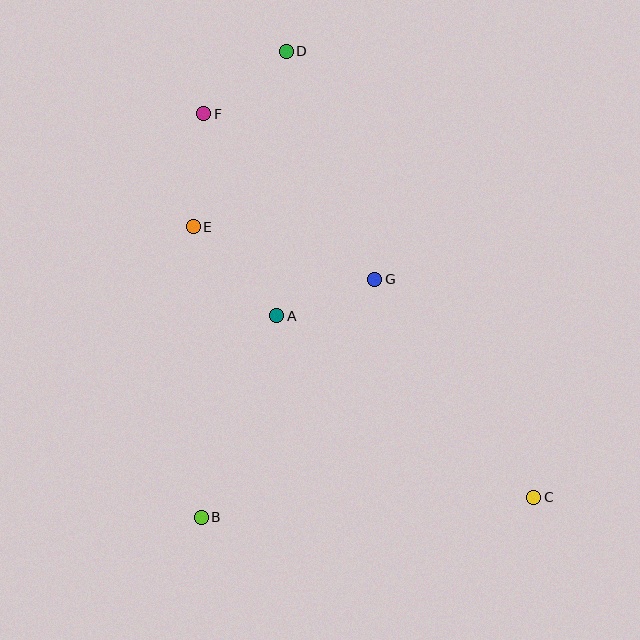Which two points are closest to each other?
Points D and F are closest to each other.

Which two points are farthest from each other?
Points C and D are farthest from each other.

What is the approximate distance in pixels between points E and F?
The distance between E and F is approximately 114 pixels.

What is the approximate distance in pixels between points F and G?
The distance between F and G is approximately 238 pixels.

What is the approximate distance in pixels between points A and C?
The distance between A and C is approximately 314 pixels.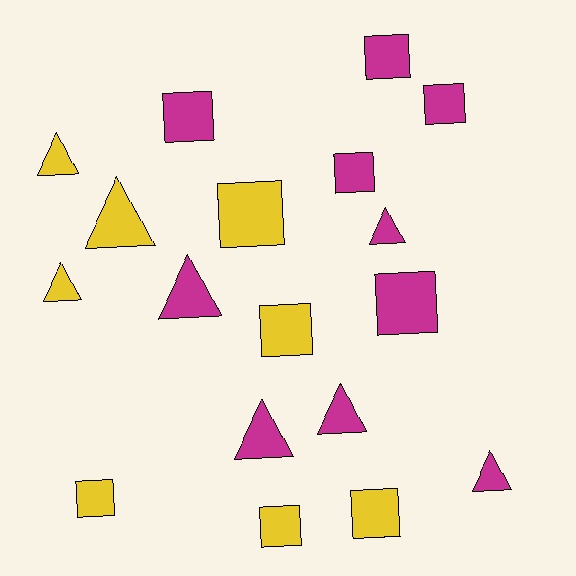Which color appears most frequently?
Magenta, with 10 objects.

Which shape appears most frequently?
Square, with 10 objects.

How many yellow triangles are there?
There are 3 yellow triangles.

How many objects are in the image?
There are 18 objects.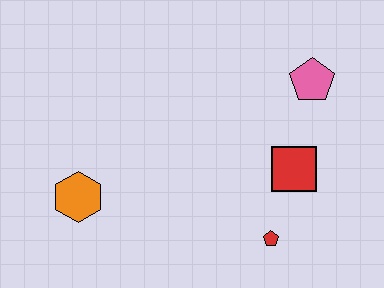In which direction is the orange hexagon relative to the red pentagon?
The orange hexagon is to the left of the red pentagon.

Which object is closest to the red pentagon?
The red square is closest to the red pentagon.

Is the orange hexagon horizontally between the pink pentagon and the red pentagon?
No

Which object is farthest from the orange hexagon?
The pink pentagon is farthest from the orange hexagon.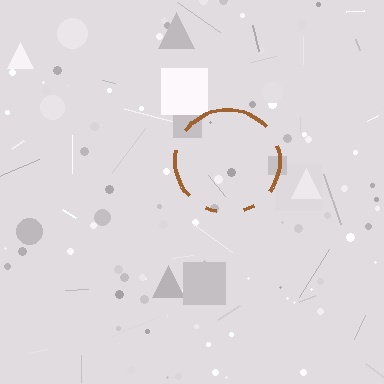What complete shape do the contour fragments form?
The contour fragments form a circle.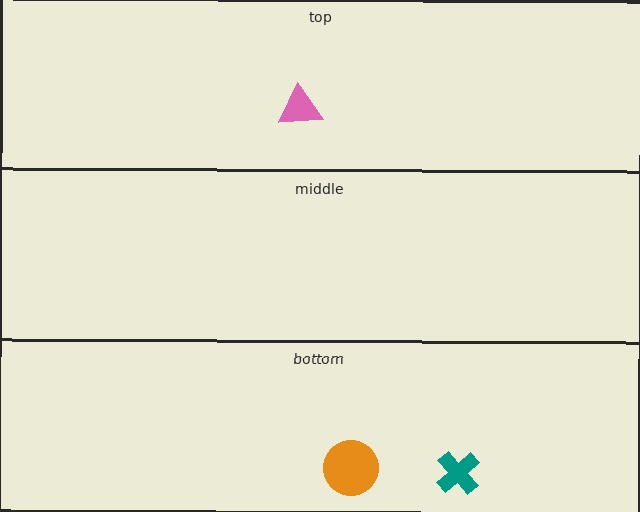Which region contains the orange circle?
The bottom region.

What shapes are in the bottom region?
The orange circle, the teal cross.